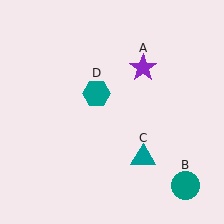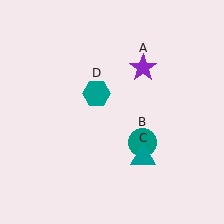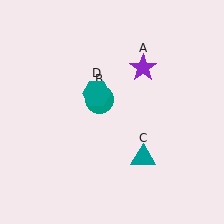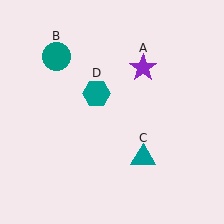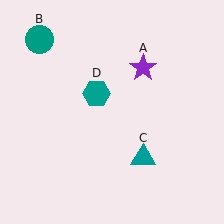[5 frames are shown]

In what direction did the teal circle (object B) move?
The teal circle (object B) moved up and to the left.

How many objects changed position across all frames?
1 object changed position: teal circle (object B).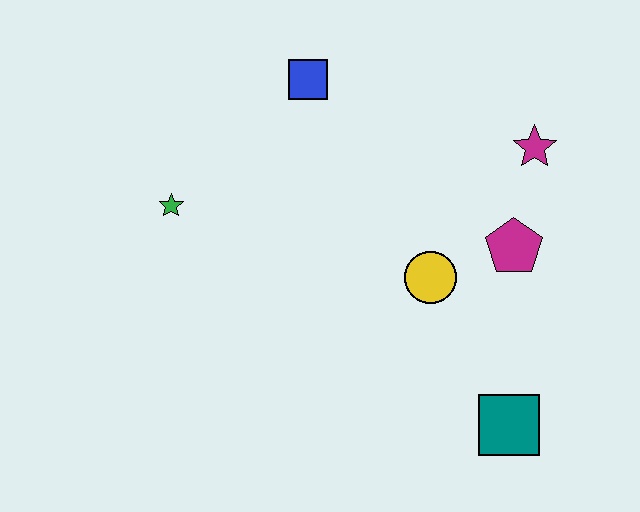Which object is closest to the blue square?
The green star is closest to the blue square.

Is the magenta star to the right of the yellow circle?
Yes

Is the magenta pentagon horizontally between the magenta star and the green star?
Yes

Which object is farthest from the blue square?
The teal square is farthest from the blue square.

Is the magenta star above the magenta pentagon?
Yes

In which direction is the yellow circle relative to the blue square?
The yellow circle is below the blue square.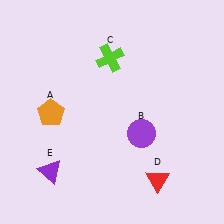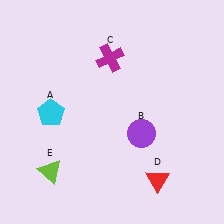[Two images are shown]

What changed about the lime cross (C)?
In Image 1, C is lime. In Image 2, it changed to magenta.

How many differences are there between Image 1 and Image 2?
There are 3 differences between the two images.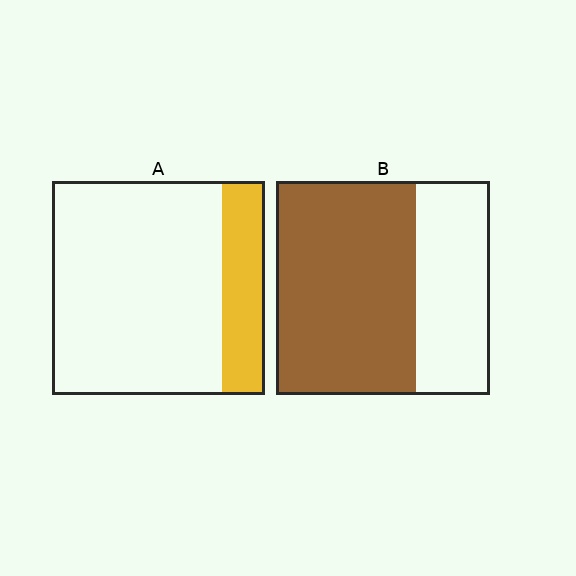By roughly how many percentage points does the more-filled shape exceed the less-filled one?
By roughly 45 percentage points (B over A).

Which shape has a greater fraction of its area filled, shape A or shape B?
Shape B.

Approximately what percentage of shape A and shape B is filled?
A is approximately 20% and B is approximately 65%.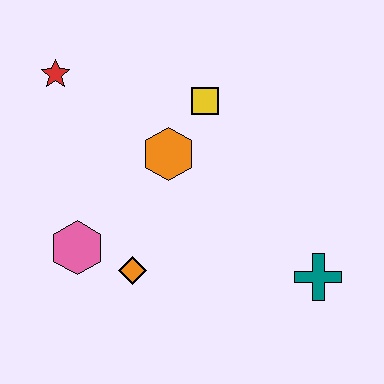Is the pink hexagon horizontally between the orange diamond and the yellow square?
No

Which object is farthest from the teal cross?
The red star is farthest from the teal cross.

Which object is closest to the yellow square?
The orange hexagon is closest to the yellow square.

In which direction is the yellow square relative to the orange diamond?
The yellow square is above the orange diamond.